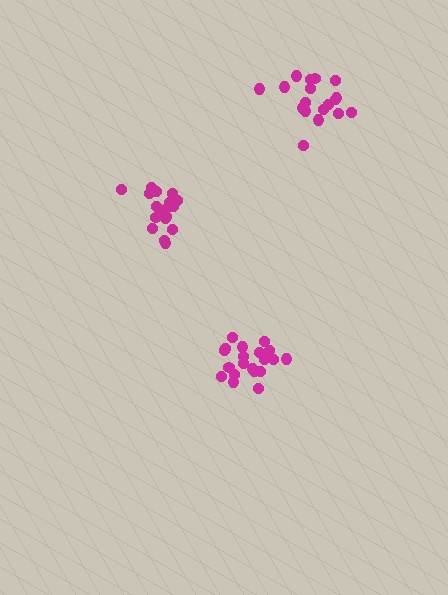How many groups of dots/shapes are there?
There are 3 groups.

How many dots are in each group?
Group 1: 19 dots, Group 2: 21 dots, Group 3: 18 dots (58 total).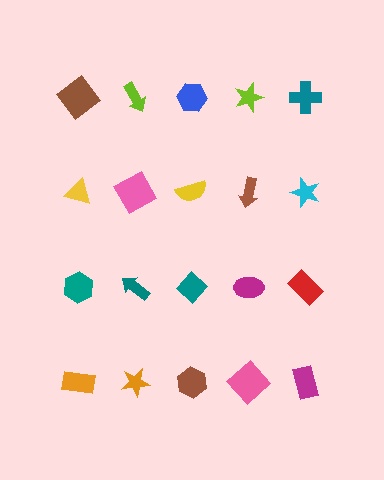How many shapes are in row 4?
5 shapes.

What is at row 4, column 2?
An orange star.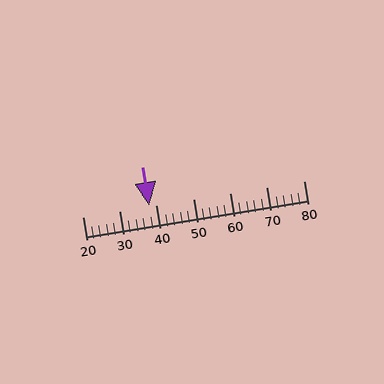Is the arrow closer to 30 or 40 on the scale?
The arrow is closer to 40.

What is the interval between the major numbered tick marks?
The major tick marks are spaced 10 units apart.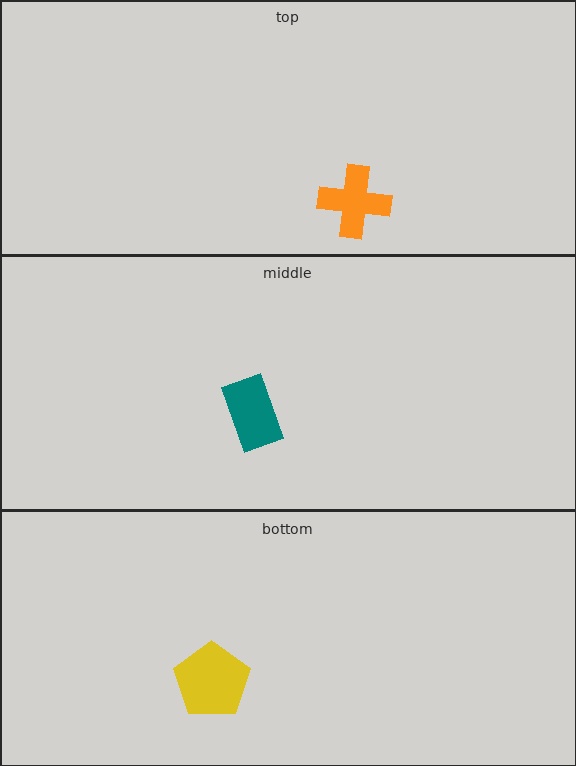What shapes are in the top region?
The orange cross.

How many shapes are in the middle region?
1.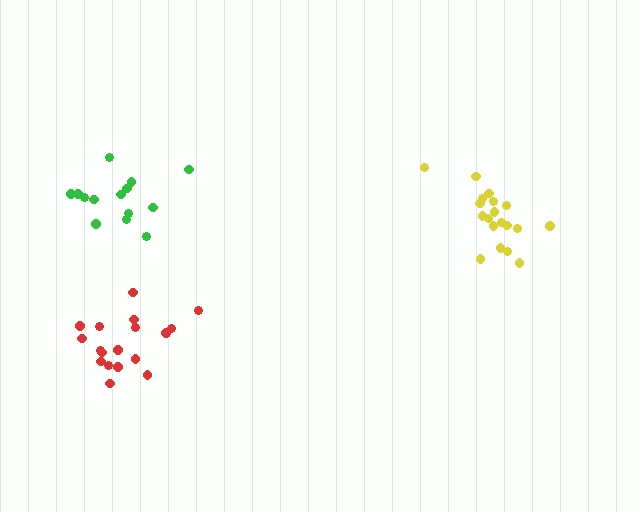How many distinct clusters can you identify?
There are 3 distinct clusters.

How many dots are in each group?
Group 1: 19 dots, Group 2: 19 dots, Group 3: 14 dots (52 total).